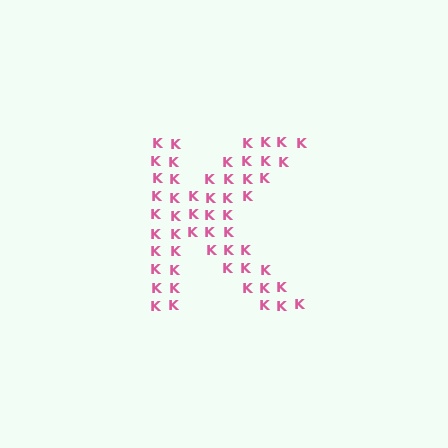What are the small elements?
The small elements are letter K's.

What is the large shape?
The large shape is the letter K.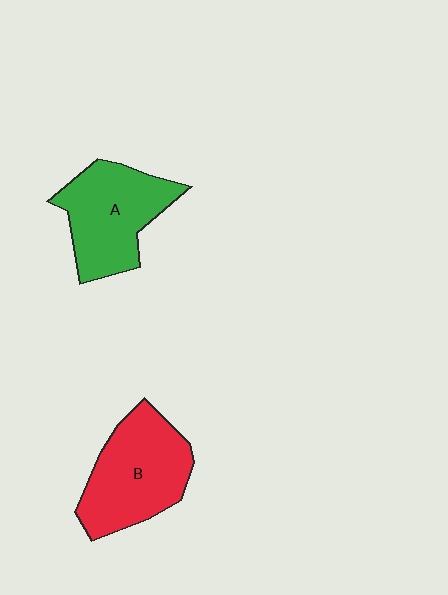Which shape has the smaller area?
Shape A (green).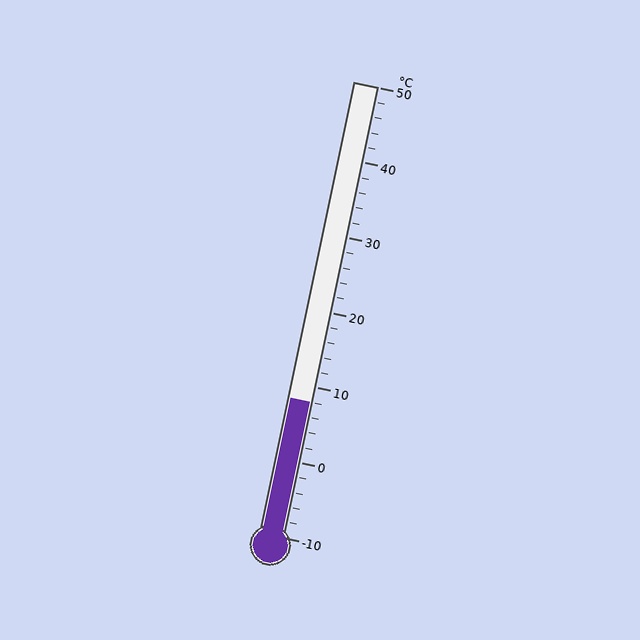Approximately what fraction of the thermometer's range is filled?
The thermometer is filled to approximately 30% of its range.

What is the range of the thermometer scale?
The thermometer scale ranges from -10°C to 50°C.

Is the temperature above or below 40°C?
The temperature is below 40°C.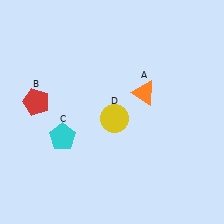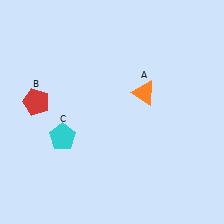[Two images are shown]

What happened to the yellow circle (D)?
The yellow circle (D) was removed in Image 2. It was in the bottom-right area of Image 1.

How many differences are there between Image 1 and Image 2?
There is 1 difference between the two images.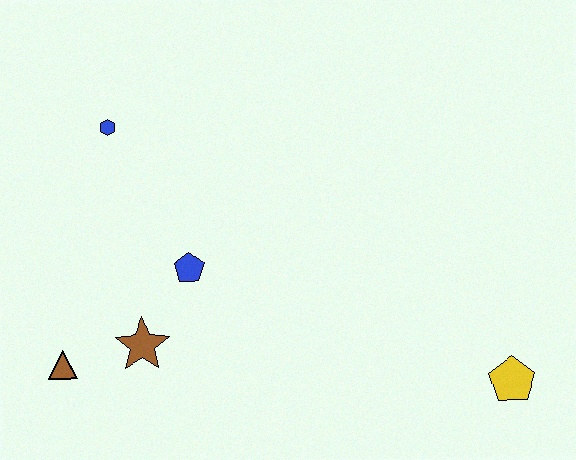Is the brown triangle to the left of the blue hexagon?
Yes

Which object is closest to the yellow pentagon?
The blue pentagon is closest to the yellow pentagon.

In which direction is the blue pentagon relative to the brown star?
The blue pentagon is above the brown star.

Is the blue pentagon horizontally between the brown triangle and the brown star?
No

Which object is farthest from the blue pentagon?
The yellow pentagon is farthest from the blue pentagon.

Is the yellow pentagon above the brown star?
No